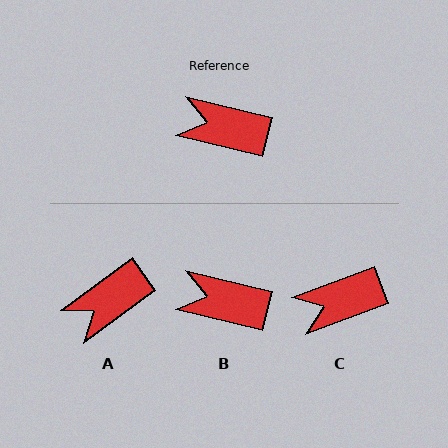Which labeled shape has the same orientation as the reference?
B.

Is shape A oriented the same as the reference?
No, it is off by about 50 degrees.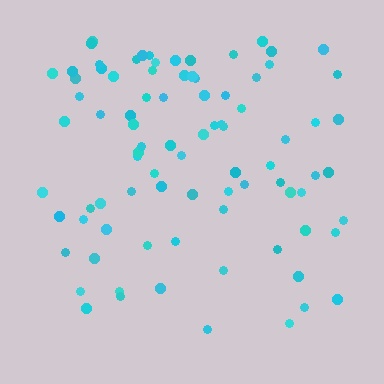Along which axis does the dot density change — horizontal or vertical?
Vertical.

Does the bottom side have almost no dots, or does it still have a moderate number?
Still a moderate number, just noticeably fewer than the top.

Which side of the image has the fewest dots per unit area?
The bottom.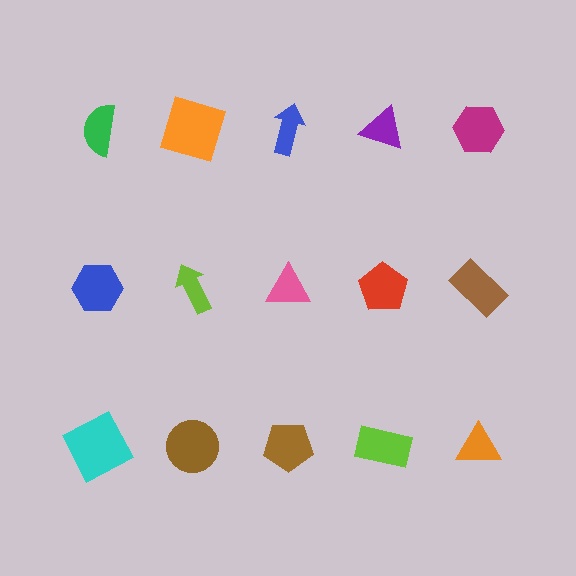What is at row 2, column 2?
A lime arrow.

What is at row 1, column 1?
A green semicircle.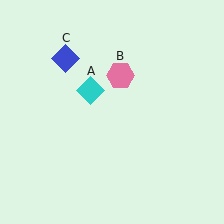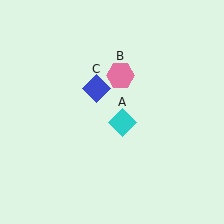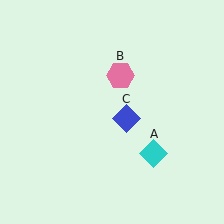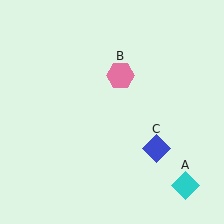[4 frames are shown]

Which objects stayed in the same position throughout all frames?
Pink hexagon (object B) remained stationary.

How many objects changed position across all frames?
2 objects changed position: cyan diamond (object A), blue diamond (object C).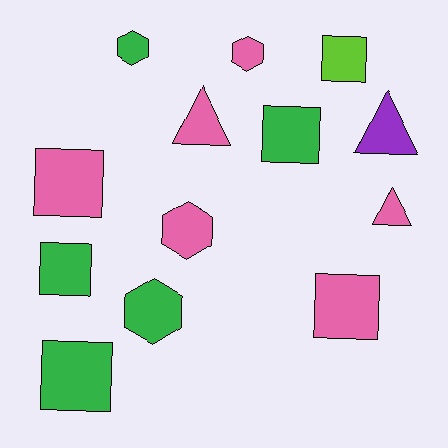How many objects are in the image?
There are 13 objects.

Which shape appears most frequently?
Square, with 6 objects.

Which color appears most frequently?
Pink, with 6 objects.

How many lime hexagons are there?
There are no lime hexagons.